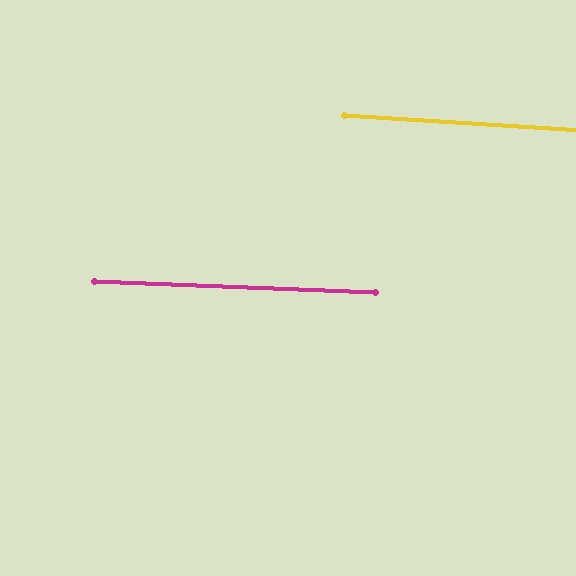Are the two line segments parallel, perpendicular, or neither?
Parallel — their directions differ by only 1.4°.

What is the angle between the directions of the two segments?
Approximately 1 degree.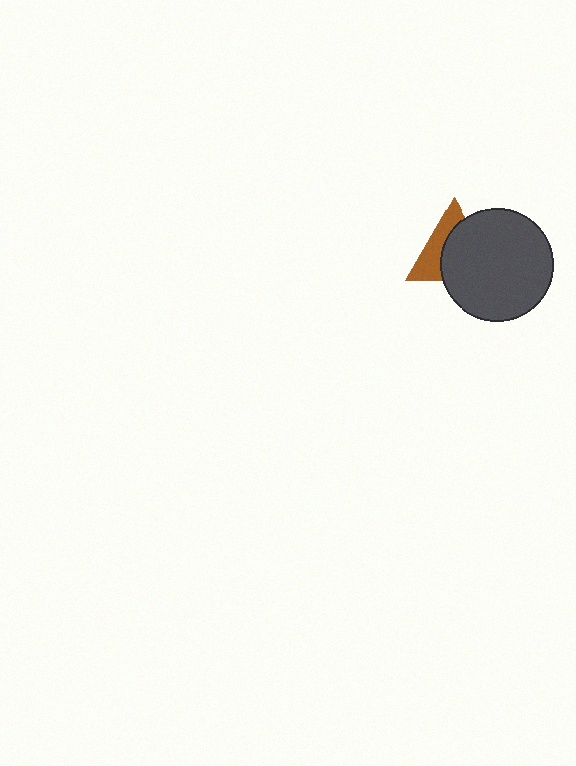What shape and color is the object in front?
The object in front is a dark gray circle.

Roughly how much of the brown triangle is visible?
A small part of it is visible (roughly 41%).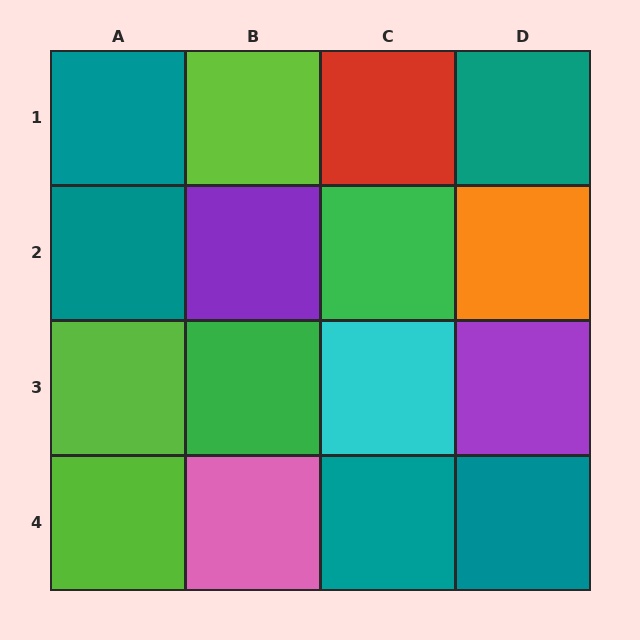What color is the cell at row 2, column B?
Purple.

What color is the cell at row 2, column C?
Green.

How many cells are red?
1 cell is red.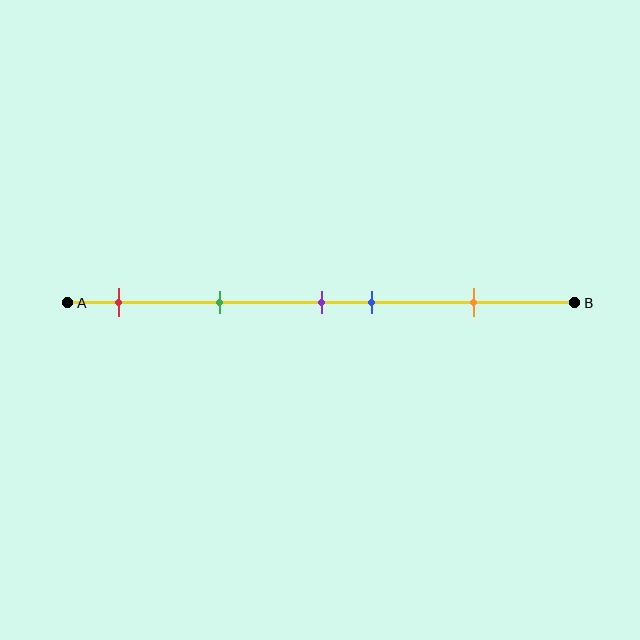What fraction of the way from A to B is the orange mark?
The orange mark is approximately 80% (0.8) of the way from A to B.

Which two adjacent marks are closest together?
The purple and blue marks are the closest adjacent pair.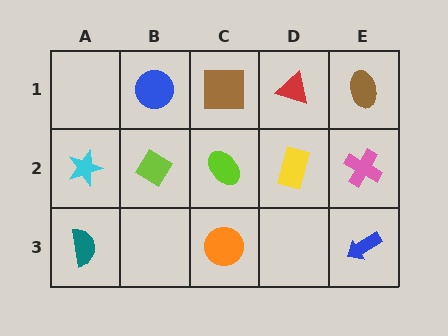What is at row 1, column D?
A red triangle.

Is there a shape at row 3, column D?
No, that cell is empty.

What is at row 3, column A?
A teal semicircle.